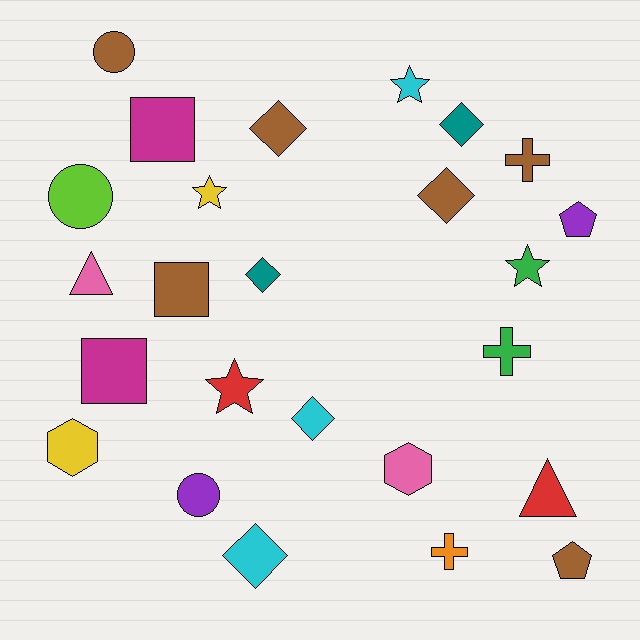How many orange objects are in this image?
There is 1 orange object.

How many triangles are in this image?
There are 2 triangles.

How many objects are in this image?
There are 25 objects.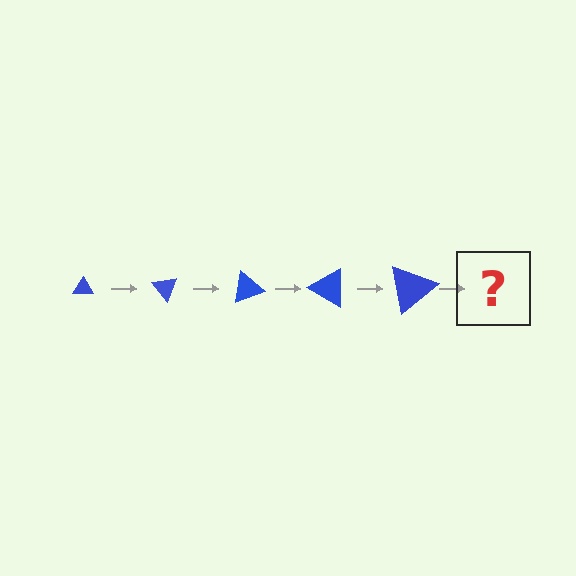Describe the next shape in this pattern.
It should be a triangle, larger than the previous one and rotated 250 degrees from the start.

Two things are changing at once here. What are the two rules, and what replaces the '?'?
The two rules are that the triangle grows larger each step and it rotates 50 degrees each step. The '?' should be a triangle, larger than the previous one and rotated 250 degrees from the start.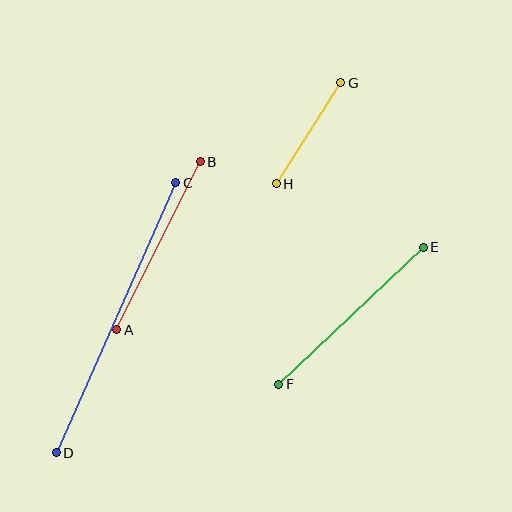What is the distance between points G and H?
The distance is approximately 120 pixels.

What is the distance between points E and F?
The distance is approximately 199 pixels.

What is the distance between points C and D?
The distance is approximately 295 pixels.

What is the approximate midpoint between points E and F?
The midpoint is at approximately (351, 316) pixels.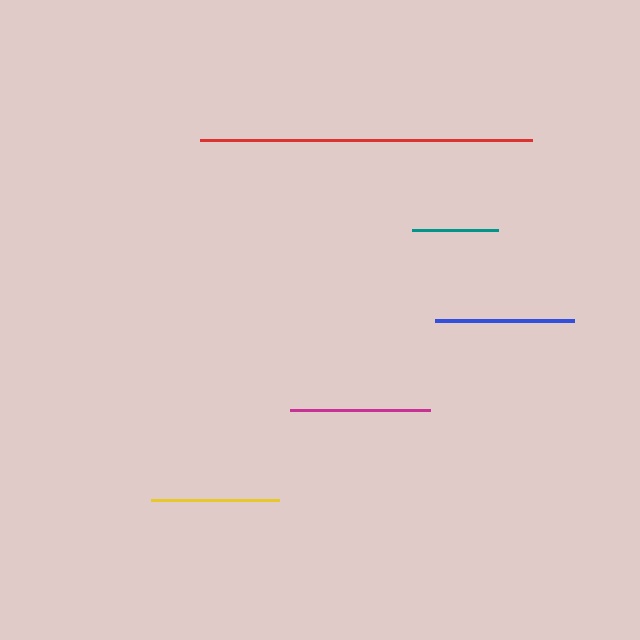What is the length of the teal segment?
The teal segment is approximately 86 pixels long.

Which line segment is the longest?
The red line is the longest at approximately 332 pixels.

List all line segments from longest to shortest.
From longest to shortest: red, magenta, blue, yellow, teal.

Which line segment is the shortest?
The teal line is the shortest at approximately 86 pixels.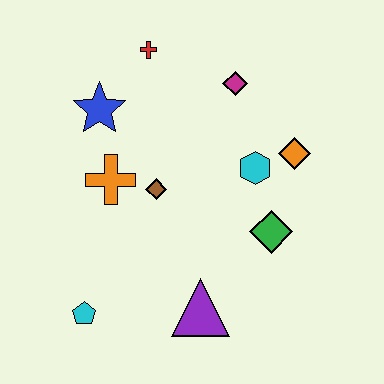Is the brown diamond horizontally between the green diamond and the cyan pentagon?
Yes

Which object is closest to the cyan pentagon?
The purple triangle is closest to the cyan pentagon.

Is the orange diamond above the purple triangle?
Yes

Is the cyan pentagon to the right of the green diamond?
No